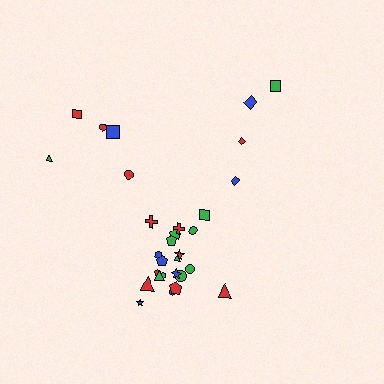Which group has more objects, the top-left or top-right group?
The top-left group.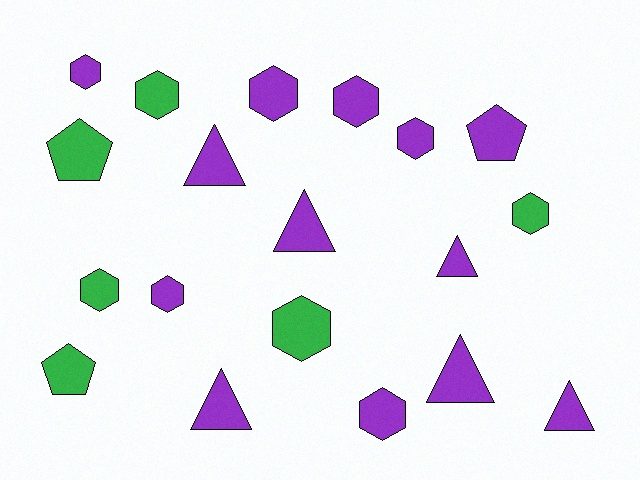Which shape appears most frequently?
Hexagon, with 10 objects.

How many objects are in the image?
There are 19 objects.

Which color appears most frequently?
Purple, with 13 objects.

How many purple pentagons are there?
There is 1 purple pentagon.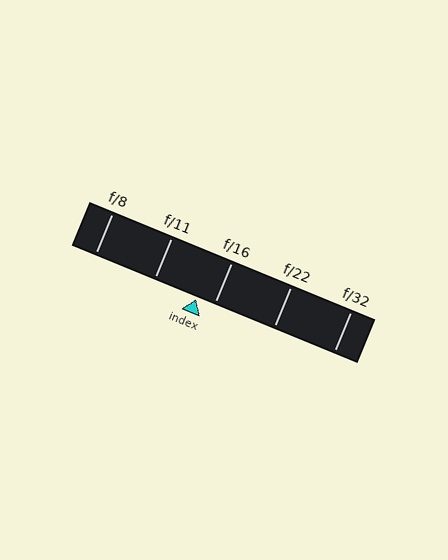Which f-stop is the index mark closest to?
The index mark is closest to f/16.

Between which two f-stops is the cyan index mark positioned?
The index mark is between f/11 and f/16.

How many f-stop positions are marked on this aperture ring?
There are 5 f-stop positions marked.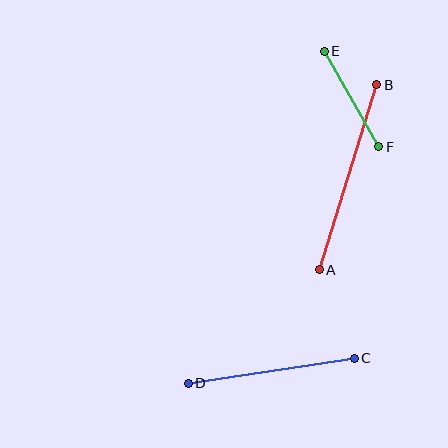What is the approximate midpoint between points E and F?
The midpoint is at approximately (351, 99) pixels.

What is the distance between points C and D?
The distance is approximately 168 pixels.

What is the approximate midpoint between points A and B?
The midpoint is at approximately (348, 177) pixels.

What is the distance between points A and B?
The distance is approximately 194 pixels.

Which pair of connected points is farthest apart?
Points A and B are farthest apart.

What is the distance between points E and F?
The distance is approximately 110 pixels.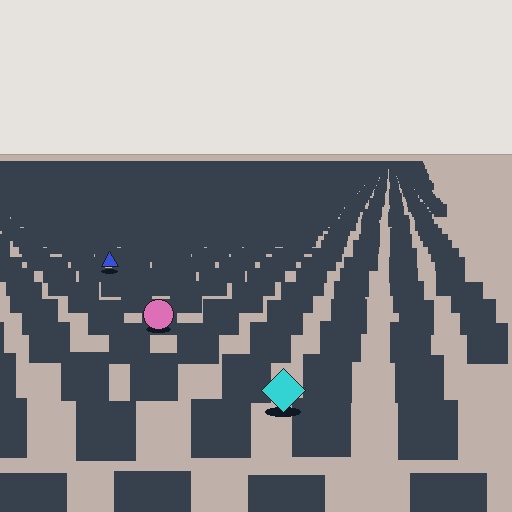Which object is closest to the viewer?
The cyan diamond is closest. The texture marks near it are larger and more spread out.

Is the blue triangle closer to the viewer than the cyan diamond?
No. The cyan diamond is closer — you can tell from the texture gradient: the ground texture is coarser near it.